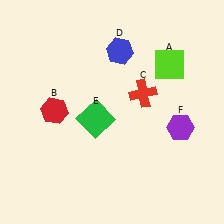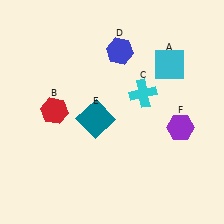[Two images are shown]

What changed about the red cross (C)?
In Image 1, C is red. In Image 2, it changed to cyan.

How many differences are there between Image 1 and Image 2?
There are 3 differences between the two images.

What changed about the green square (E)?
In Image 1, E is green. In Image 2, it changed to teal.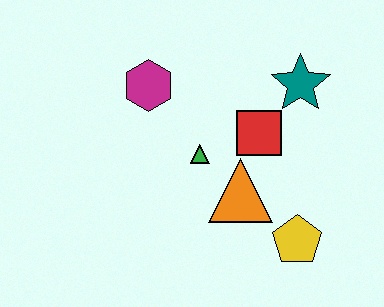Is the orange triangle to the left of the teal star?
Yes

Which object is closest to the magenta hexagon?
The green triangle is closest to the magenta hexagon.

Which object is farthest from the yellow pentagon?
The magenta hexagon is farthest from the yellow pentagon.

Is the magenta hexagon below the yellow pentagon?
No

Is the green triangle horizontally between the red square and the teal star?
No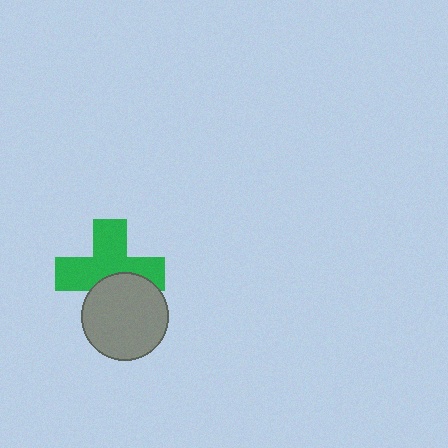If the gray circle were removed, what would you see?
You would see the complete green cross.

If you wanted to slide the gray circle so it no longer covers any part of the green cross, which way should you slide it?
Slide it down — that is the most direct way to separate the two shapes.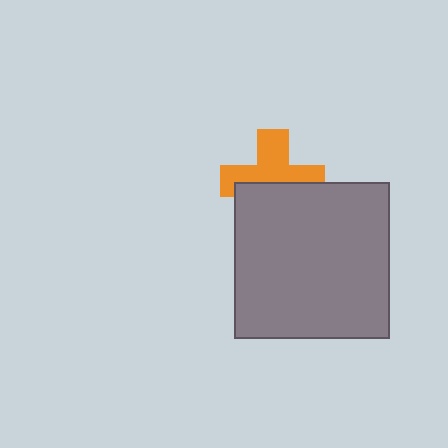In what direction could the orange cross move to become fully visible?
The orange cross could move up. That would shift it out from behind the gray square entirely.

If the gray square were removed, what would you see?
You would see the complete orange cross.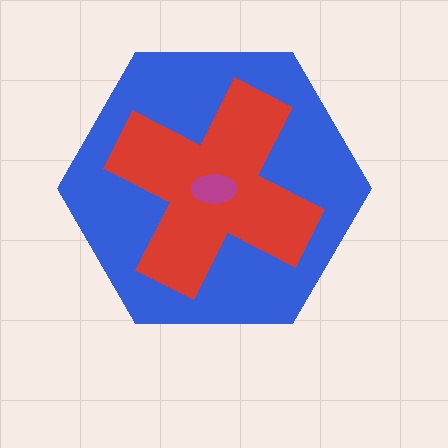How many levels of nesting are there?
3.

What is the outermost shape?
The blue hexagon.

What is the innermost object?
The magenta ellipse.